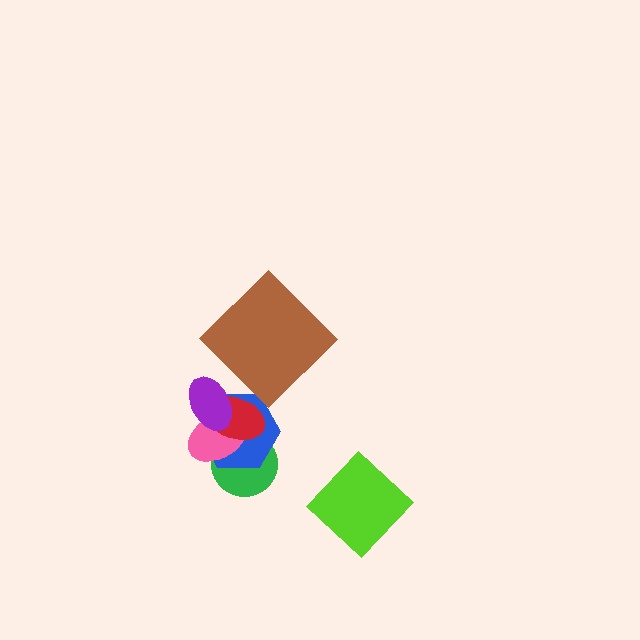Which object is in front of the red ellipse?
The purple ellipse is in front of the red ellipse.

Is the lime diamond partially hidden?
No, no other shape covers it.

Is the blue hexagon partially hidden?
Yes, it is partially covered by another shape.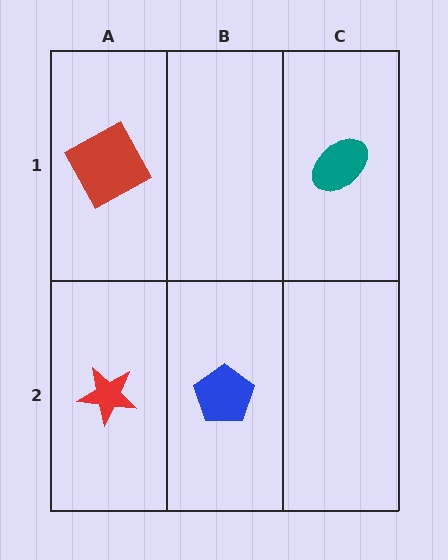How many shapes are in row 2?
2 shapes.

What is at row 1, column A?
A red square.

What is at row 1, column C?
A teal ellipse.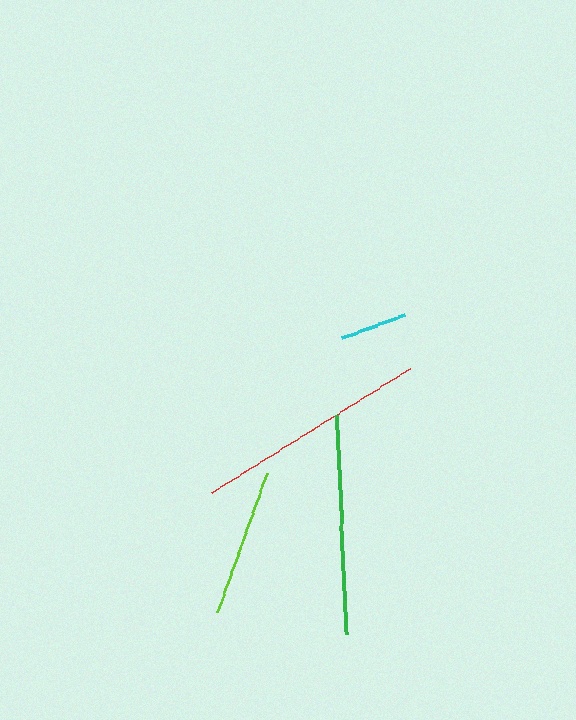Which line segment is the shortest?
The cyan line is the shortest at approximately 66 pixels.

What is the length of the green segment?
The green segment is approximately 220 pixels long.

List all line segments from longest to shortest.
From longest to shortest: red, green, lime, cyan.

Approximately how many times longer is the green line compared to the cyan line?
The green line is approximately 3.3 times the length of the cyan line.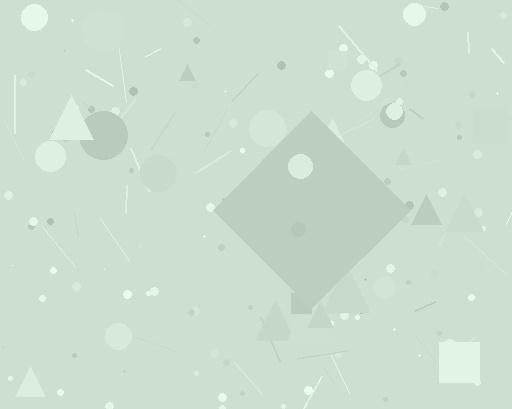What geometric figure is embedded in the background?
A diamond is embedded in the background.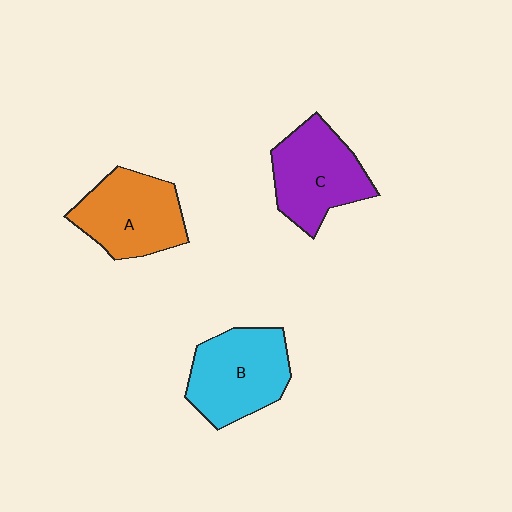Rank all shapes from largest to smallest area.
From largest to smallest: B (cyan), A (orange), C (purple).